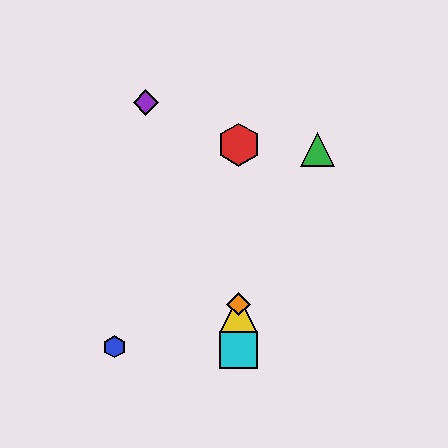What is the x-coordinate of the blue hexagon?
The blue hexagon is at x≈114.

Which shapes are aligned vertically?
The red hexagon, the yellow triangle, the orange diamond, the cyan square are aligned vertically.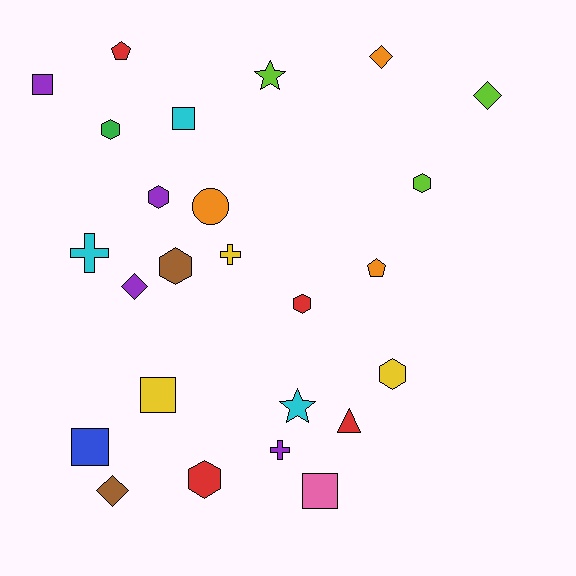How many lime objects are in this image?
There are 3 lime objects.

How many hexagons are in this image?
There are 7 hexagons.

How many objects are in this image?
There are 25 objects.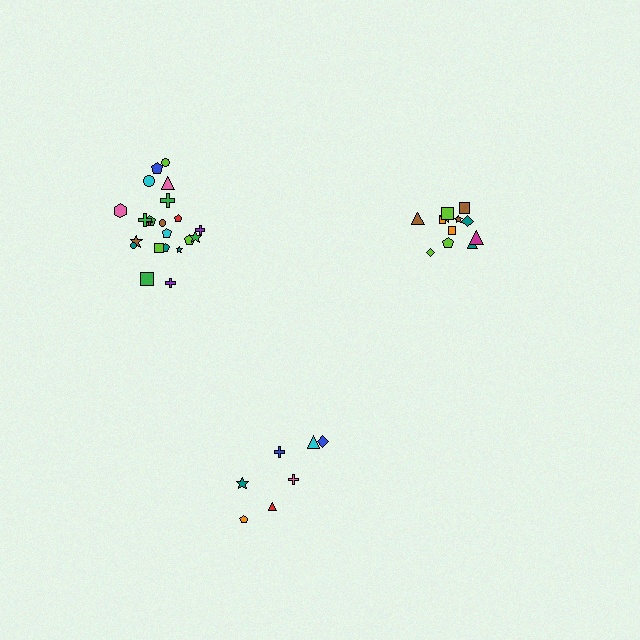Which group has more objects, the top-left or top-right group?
The top-left group.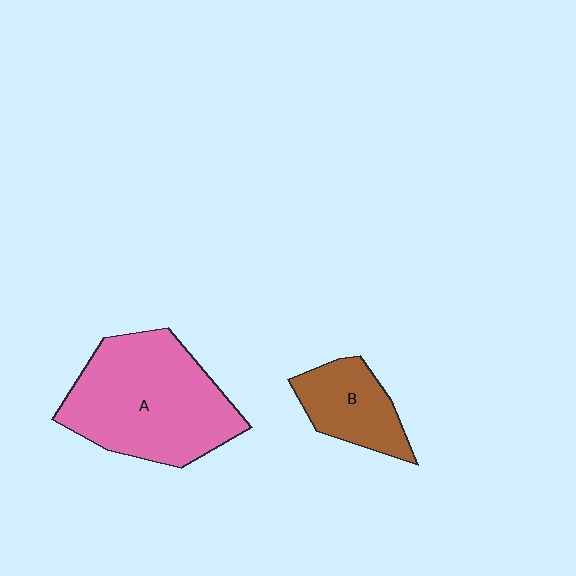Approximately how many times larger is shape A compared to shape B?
Approximately 2.3 times.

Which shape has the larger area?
Shape A (pink).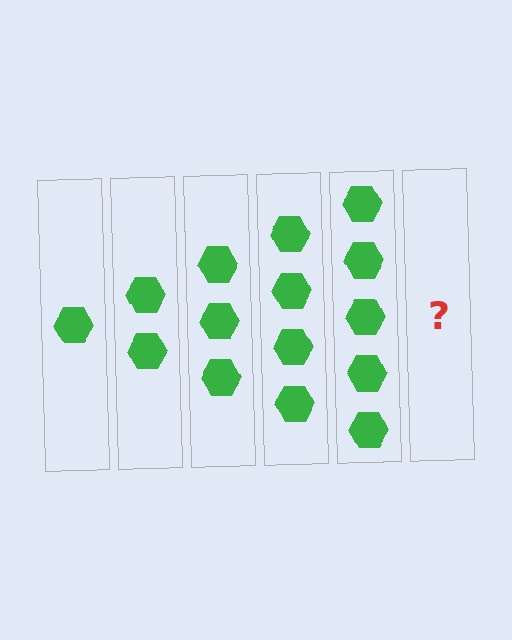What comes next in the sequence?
The next element should be 6 hexagons.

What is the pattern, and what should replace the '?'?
The pattern is that each step adds one more hexagon. The '?' should be 6 hexagons.